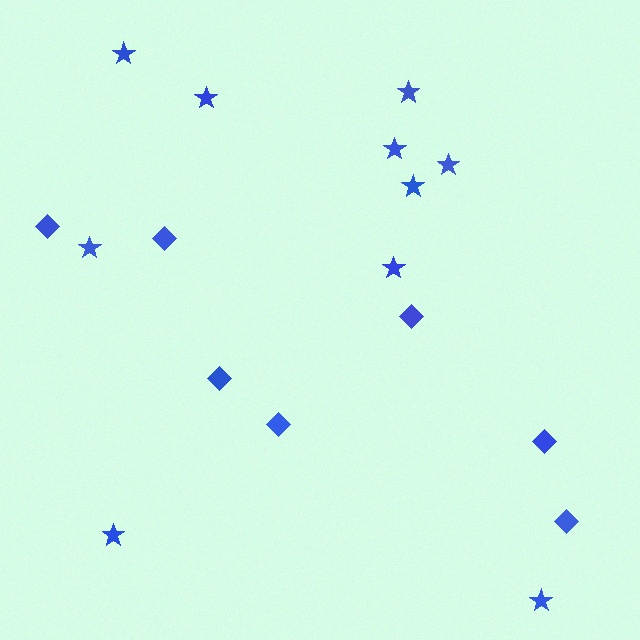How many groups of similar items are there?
There are 2 groups: one group of stars (10) and one group of diamonds (7).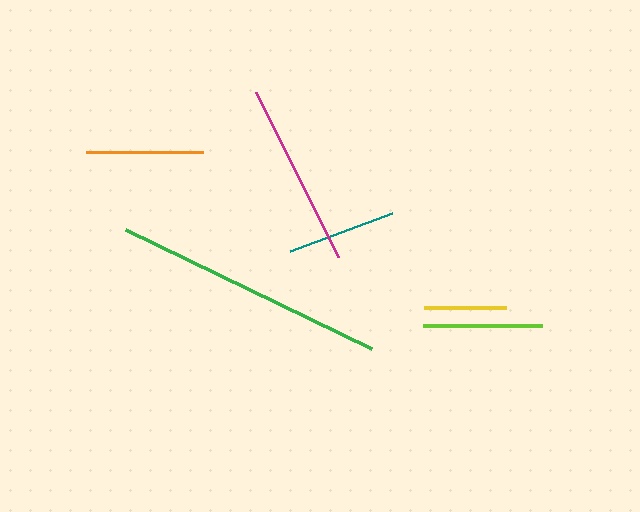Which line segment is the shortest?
The yellow line is the shortest at approximately 82 pixels.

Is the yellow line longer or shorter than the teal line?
The teal line is longer than the yellow line.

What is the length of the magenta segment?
The magenta segment is approximately 184 pixels long.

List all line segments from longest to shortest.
From longest to shortest: green, magenta, lime, orange, teal, yellow.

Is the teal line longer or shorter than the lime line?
The lime line is longer than the teal line.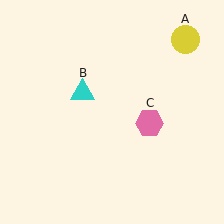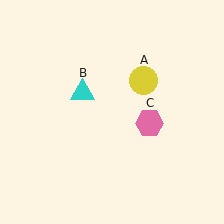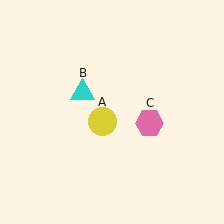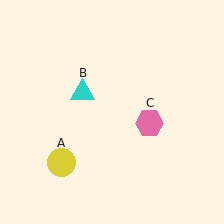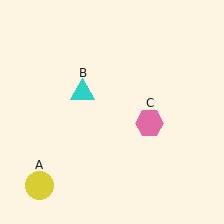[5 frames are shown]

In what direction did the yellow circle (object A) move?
The yellow circle (object A) moved down and to the left.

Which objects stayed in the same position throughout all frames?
Cyan triangle (object B) and pink hexagon (object C) remained stationary.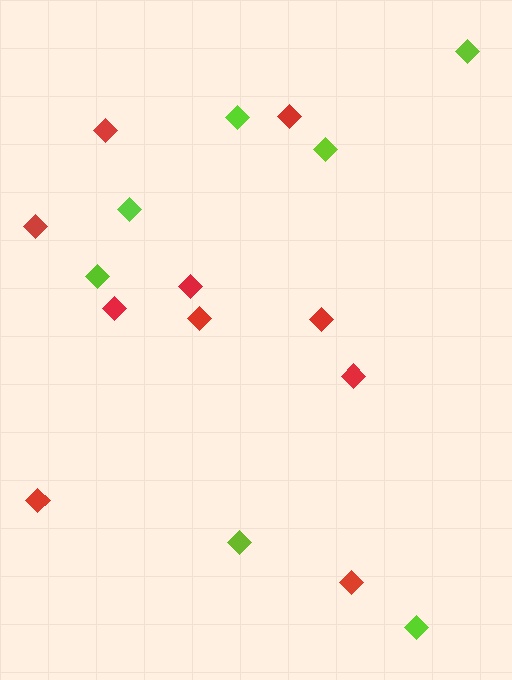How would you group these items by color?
There are 2 groups: one group of red diamonds (10) and one group of lime diamonds (7).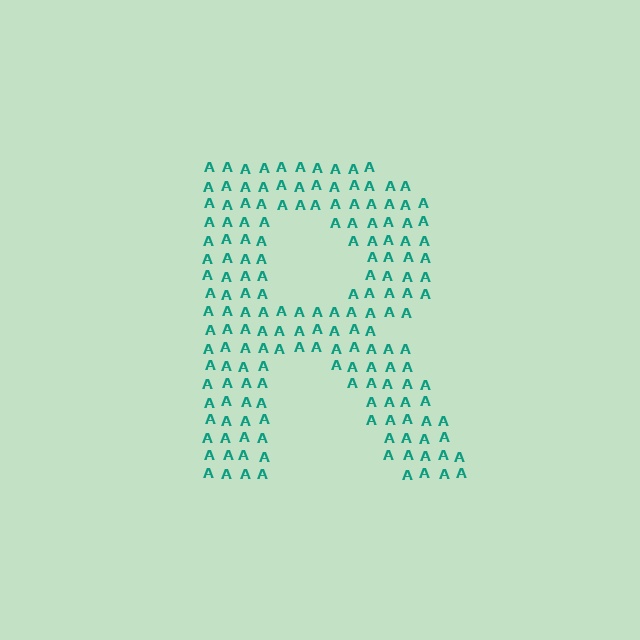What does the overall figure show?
The overall figure shows the letter R.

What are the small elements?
The small elements are letter A's.